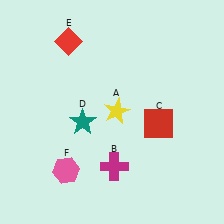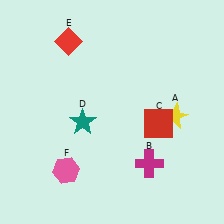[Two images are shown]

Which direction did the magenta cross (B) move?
The magenta cross (B) moved right.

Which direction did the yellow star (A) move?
The yellow star (A) moved right.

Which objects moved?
The objects that moved are: the yellow star (A), the magenta cross (B).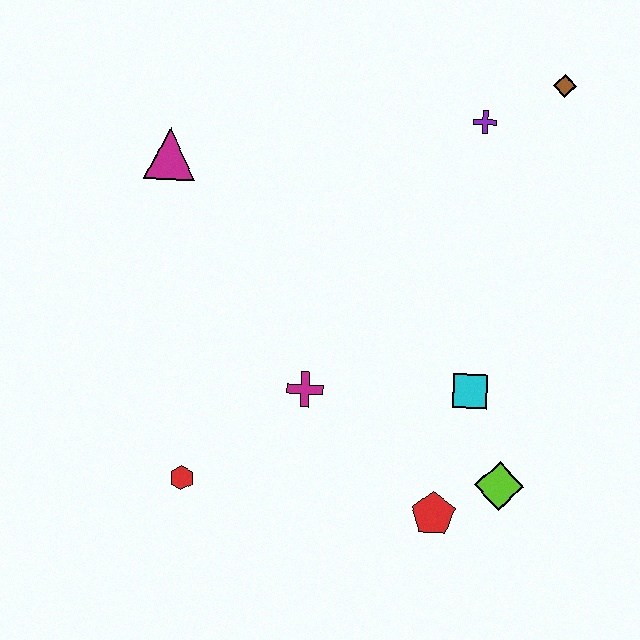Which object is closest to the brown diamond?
The purple cross is closest to the brown diamond.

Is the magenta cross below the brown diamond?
Yes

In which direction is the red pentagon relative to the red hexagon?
The red pentagon is to the right of the red hexagon.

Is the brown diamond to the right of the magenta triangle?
Yes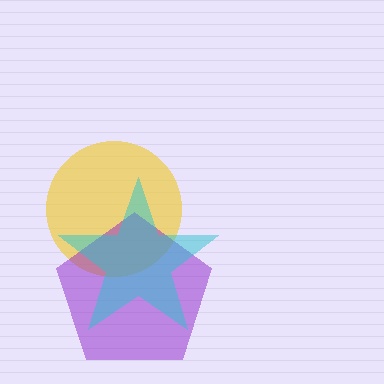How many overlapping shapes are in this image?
There are 3 overlapping shapes in the image.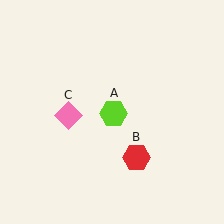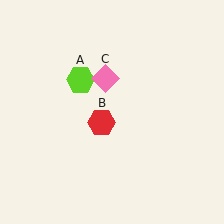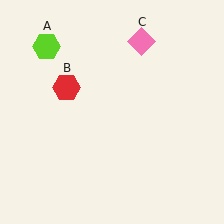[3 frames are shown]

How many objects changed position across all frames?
3 objects changed position: lime hexagon (object A), red hexagon (object B), pink diamond (object C).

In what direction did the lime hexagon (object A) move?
The lime hexagon (object A) moved up and to the left.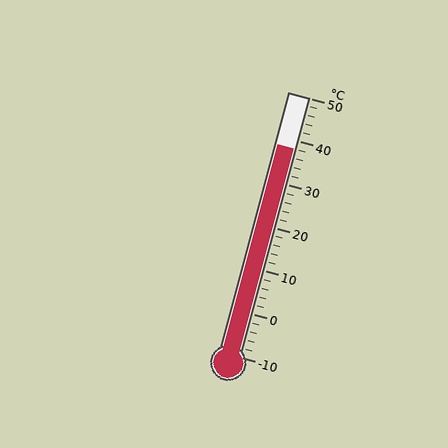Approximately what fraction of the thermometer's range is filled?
The thermometer is filled to approximately 80% of its range.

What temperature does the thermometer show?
The thermometer shows approximately 38°C.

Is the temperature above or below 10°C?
The temperature is above 10°C.